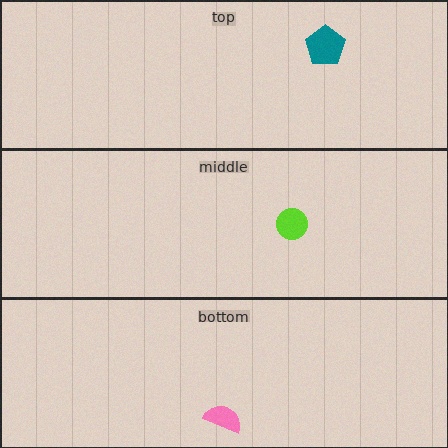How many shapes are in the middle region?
1.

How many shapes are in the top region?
1.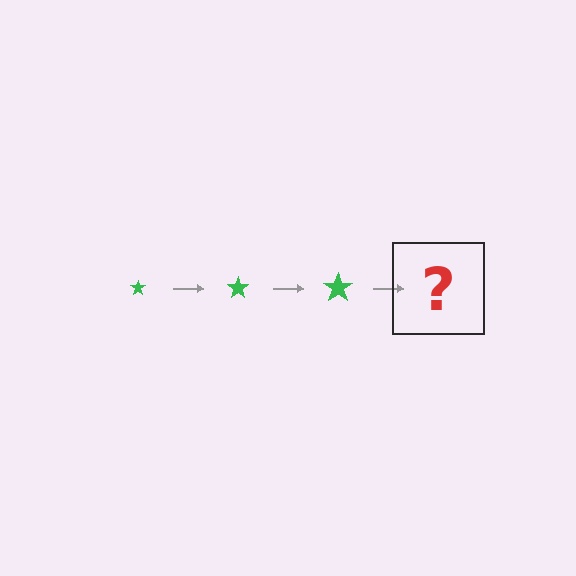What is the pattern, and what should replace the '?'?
The pattern is that the star gets progressively larger each step. The '?' should be a green star, larger than the previous one.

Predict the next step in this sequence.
The next step is a green star, larger than the previous one.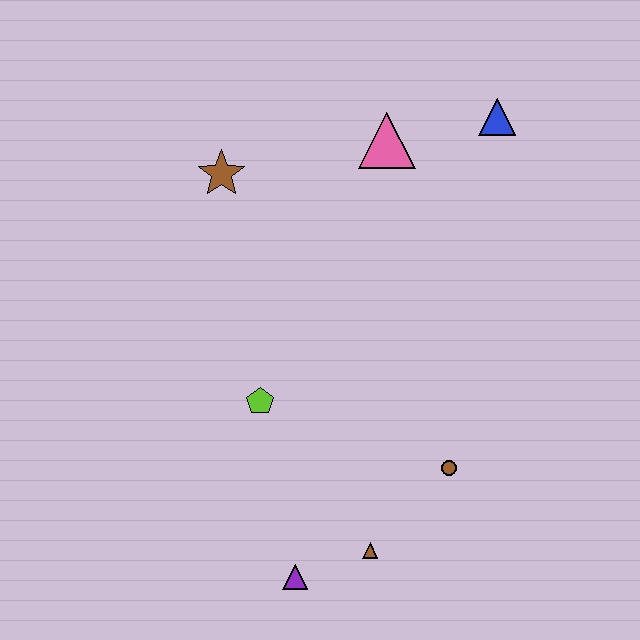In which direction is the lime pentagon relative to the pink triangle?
The lime pentagon is below the pink triangle.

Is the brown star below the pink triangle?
Yes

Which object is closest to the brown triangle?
The purple triangle is closest to the brown triangle.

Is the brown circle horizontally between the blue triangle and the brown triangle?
Yes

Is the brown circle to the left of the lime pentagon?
No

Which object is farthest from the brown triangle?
The blue triangle is farthest from the brown triangle.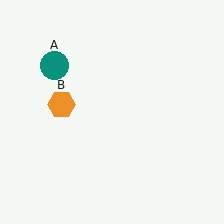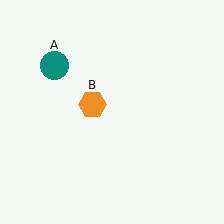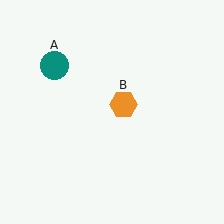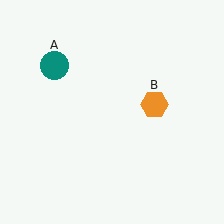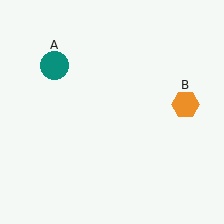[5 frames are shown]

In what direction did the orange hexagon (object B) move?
The orange hexagon (object B) moved right.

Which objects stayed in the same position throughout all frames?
Teal circle (object A) remained stationary.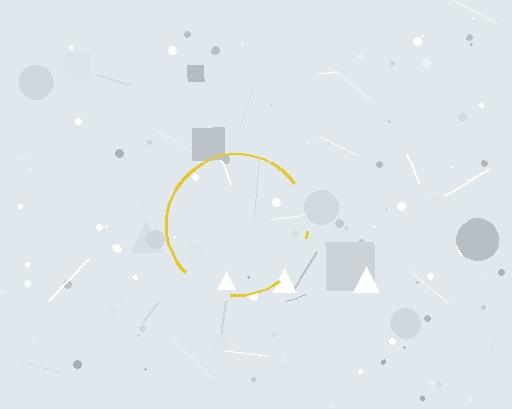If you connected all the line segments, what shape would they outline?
They would outline a circle.